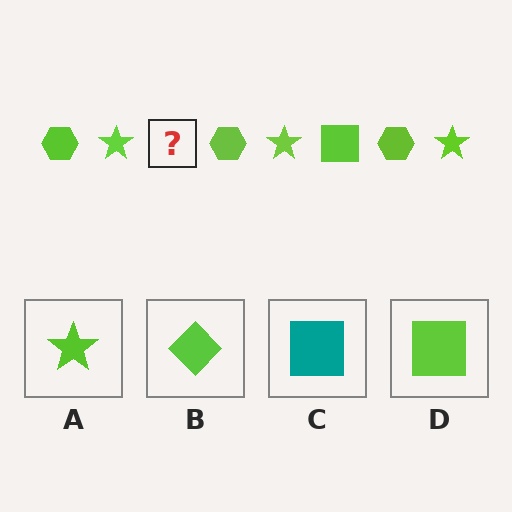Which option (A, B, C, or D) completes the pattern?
D.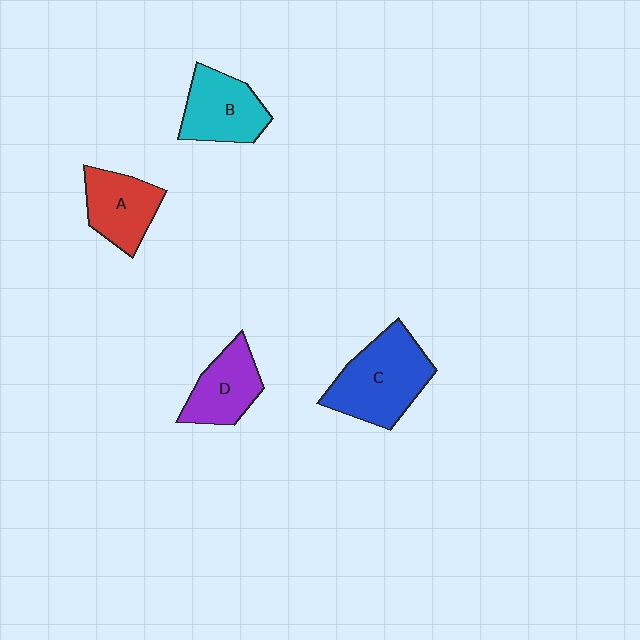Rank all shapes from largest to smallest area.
From largest to smallest: C (blue), B (cyan), A (red), D (purple).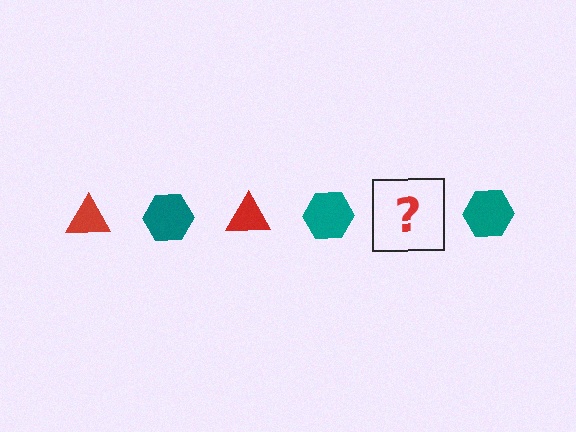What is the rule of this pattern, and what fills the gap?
The rule is that the pattern alternates between red triangle and teal hexagon. The gap should be filled with a red triangle.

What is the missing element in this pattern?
The missing element is a red triangle.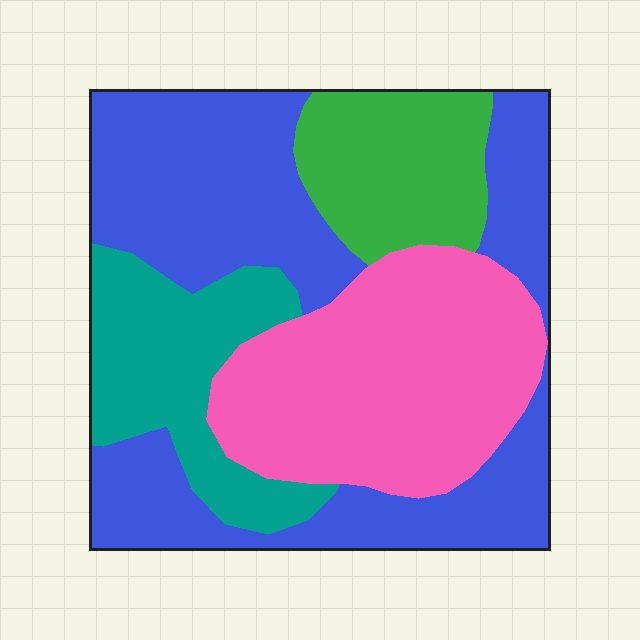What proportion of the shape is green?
Green covers around 15% of the shape.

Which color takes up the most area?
Blue, at roughly 40%.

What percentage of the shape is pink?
Pink takes up between a sixth and a third of the shape.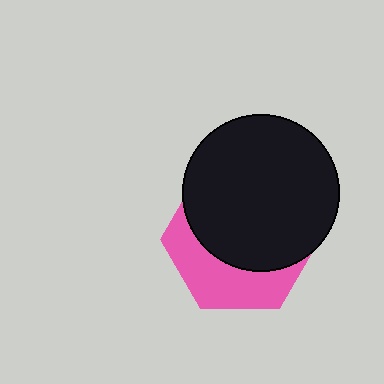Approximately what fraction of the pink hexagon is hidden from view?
Roughly 63% of the pink hexagon is hidden behind the black circle.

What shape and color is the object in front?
The object in front is a black circle.